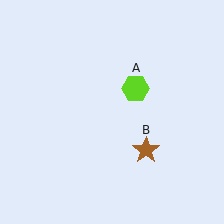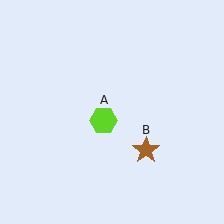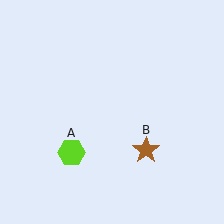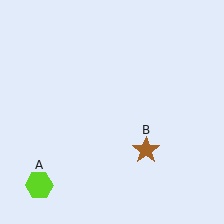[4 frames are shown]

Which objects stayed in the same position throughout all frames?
Brown star (object B) remained stationary.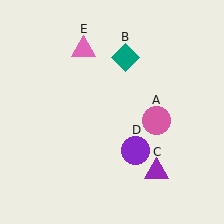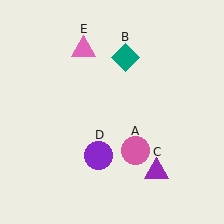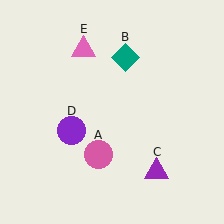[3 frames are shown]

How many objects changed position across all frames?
2 objects changed position: pink circle (object A), purple circle (object D).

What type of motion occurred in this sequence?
The pink circle (object A), purple circle (object D) rotated clockwise around the center of the scene.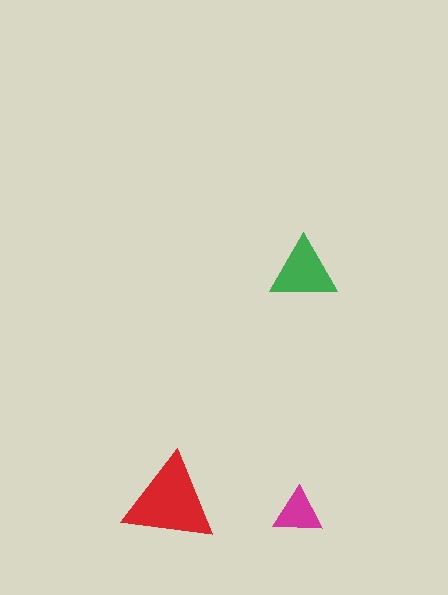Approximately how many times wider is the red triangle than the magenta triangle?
About 2 times wider.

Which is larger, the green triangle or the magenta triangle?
The green one.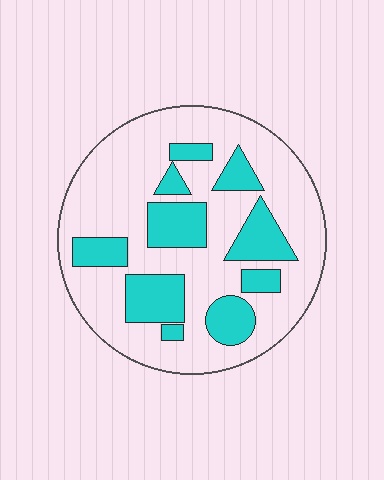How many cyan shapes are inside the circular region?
10.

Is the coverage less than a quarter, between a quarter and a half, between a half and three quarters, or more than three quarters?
Between a quarter and a half.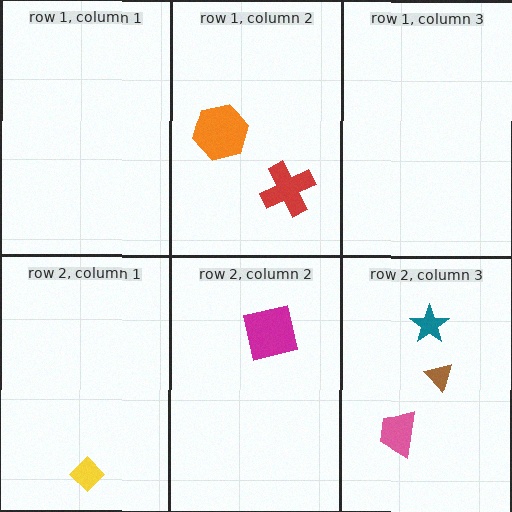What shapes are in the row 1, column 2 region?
The red cross, the orange hexagon.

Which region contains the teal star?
The row 2, column 3 region.